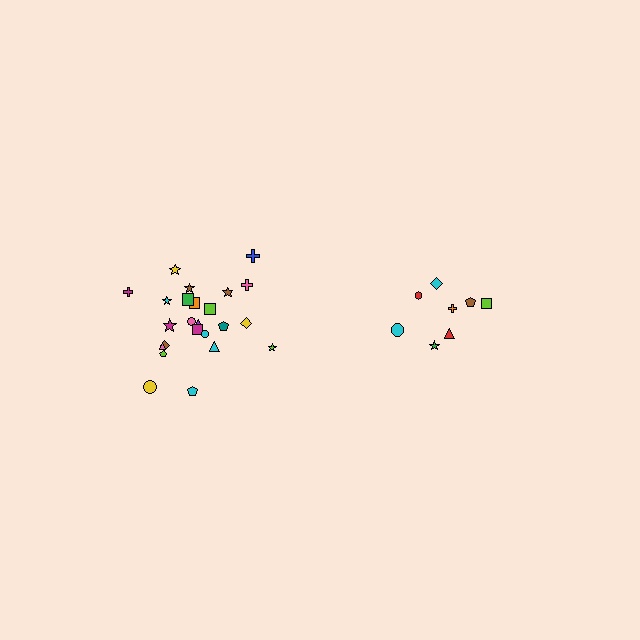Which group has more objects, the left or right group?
The left group.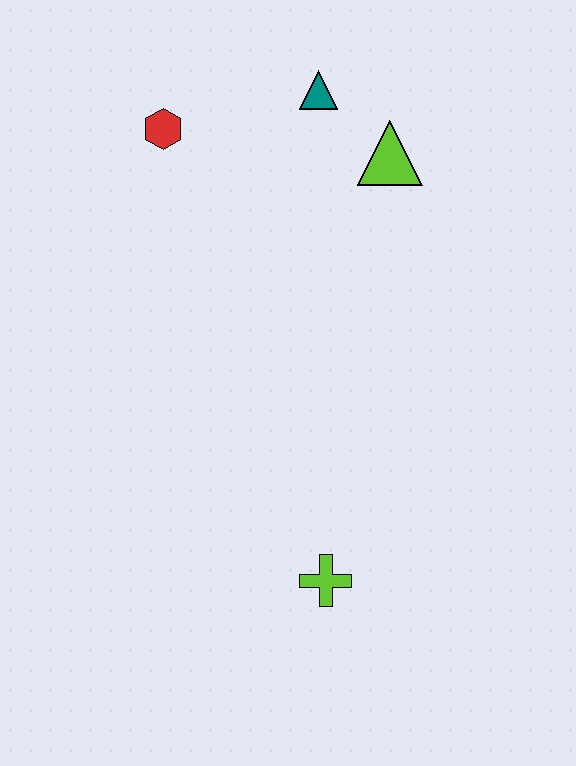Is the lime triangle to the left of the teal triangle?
No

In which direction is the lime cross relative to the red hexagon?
The lime cross is below the red hexagon.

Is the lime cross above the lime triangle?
No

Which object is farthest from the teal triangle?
The lime cross is farthest from the teal triangle.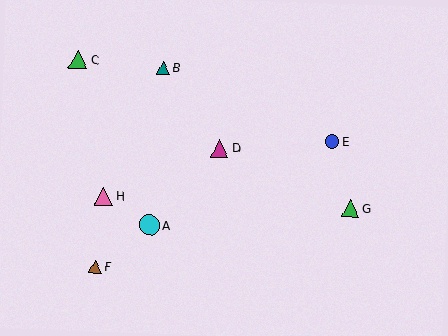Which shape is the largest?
The cyan circle (labeled A) is the largest.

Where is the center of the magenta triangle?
The center of the magenta triangle is at (220, 148).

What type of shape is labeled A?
Shape A is a cyan circle.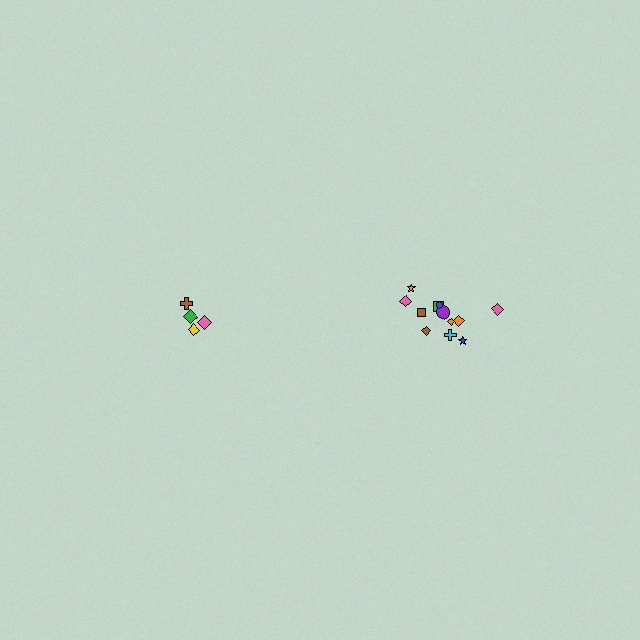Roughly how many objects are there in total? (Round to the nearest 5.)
Roughly 15 objects in total.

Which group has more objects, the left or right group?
The right group.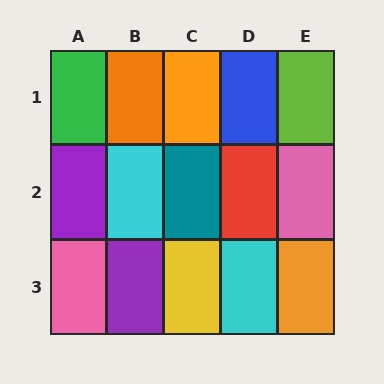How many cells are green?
1 cell is green.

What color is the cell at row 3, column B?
Purple.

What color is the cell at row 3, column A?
Pink.